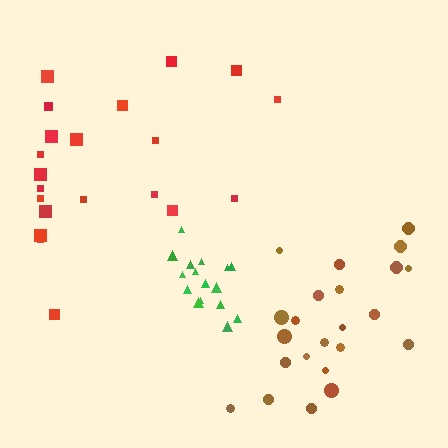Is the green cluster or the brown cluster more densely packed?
Green.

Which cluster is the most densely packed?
Green.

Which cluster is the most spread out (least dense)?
Red.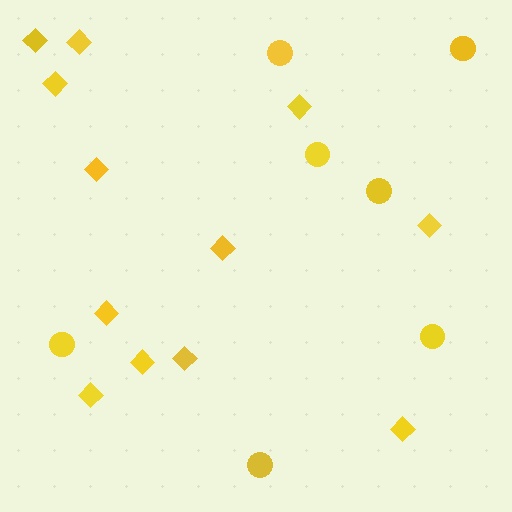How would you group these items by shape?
There are 2 groups: one group of circles (7) and one group of diamonds (12).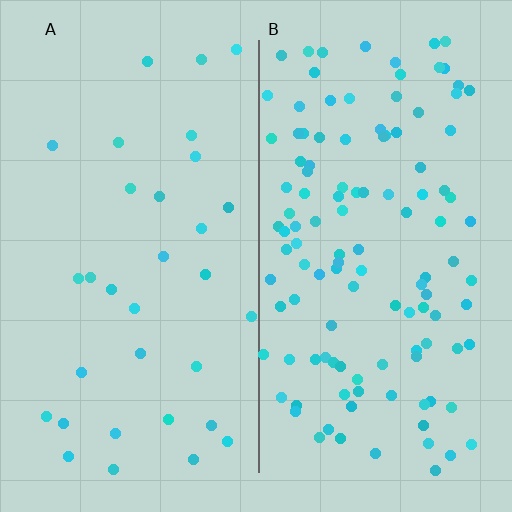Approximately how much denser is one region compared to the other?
Approximately 3.7× — region B over region A.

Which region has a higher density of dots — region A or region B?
B (the right).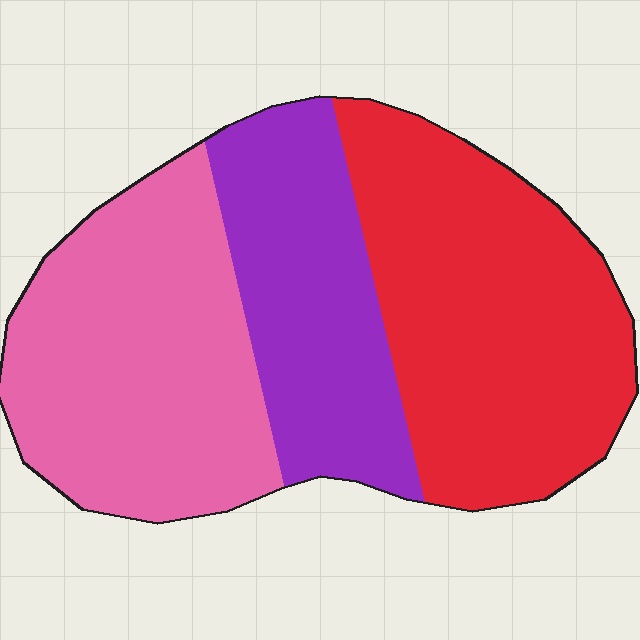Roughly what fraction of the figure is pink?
Pink covers 36% of the figure.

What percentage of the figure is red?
Red covers around 40% of the figure.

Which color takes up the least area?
Purple, at roughly 25%.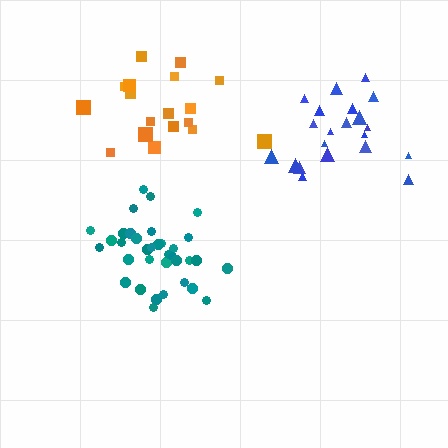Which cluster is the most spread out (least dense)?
Orange.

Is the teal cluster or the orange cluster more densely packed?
Teal.